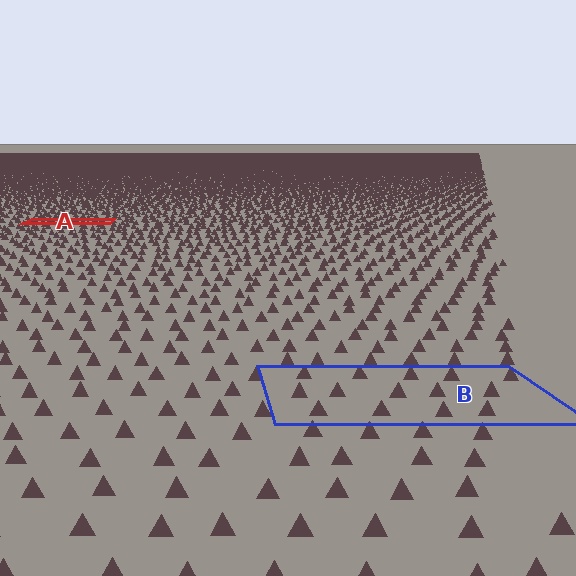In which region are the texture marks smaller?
The texture marks are smaller in region A, because it is farther away.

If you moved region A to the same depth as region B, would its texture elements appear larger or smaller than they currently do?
They would appear larger. At a closer depth, the same texture elements are projected at a bigger on-screen size.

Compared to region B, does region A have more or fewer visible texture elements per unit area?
Region A has more texture elements per unit area — they are packed more densely because it is farther away.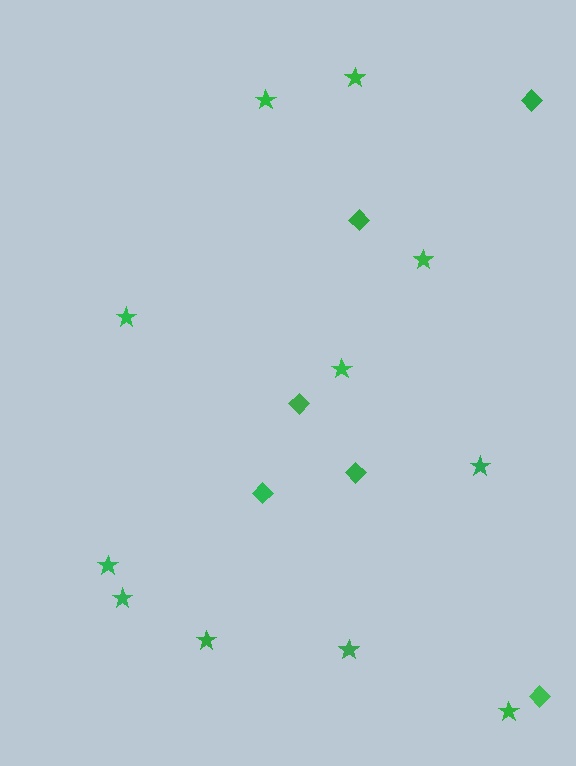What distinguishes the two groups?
There are 2 groups: one group of diamonds (6) and one group of stars (11).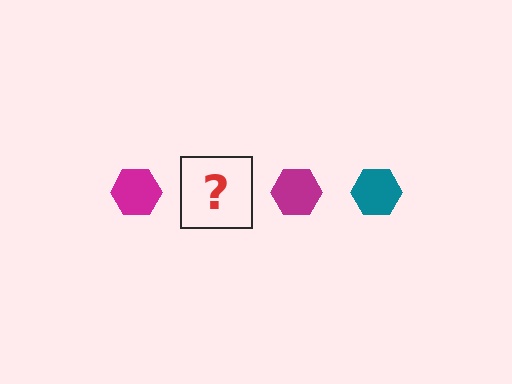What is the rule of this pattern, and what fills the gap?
The rule is that the pattern cycles through magenta, teal hexagons. The gap should be filled with a teal hexagon.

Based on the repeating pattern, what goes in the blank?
The blank should be a teal hexagon.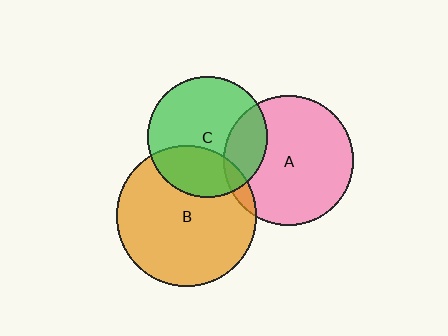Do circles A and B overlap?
Yes.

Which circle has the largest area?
Circle B (orange).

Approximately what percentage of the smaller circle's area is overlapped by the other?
Approximately 5%.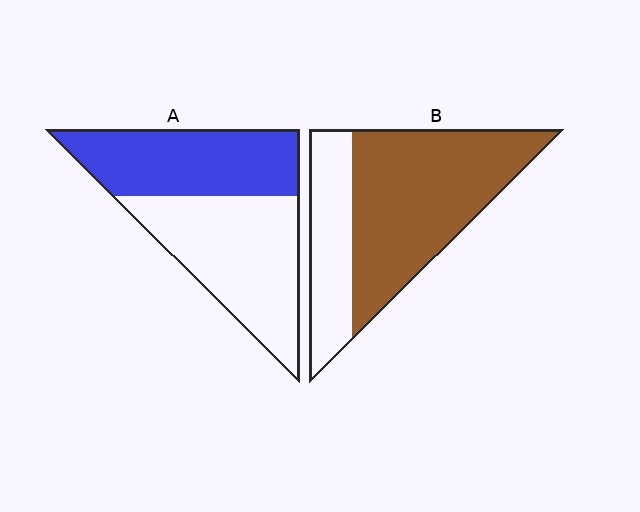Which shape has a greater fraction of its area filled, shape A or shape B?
Shape B.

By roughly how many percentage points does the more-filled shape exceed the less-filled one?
By roughly 25 percentage points (B over A).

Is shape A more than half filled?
No.